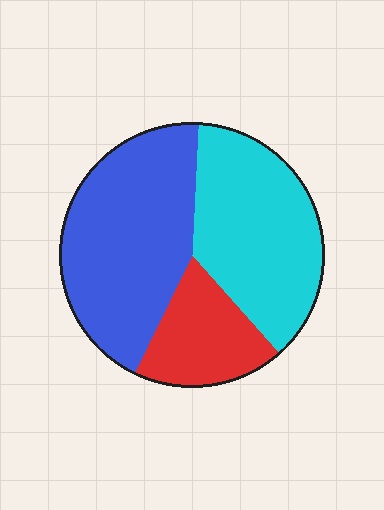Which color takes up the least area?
Red, at roughly 20%.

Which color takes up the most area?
Blue, at roughly 45%.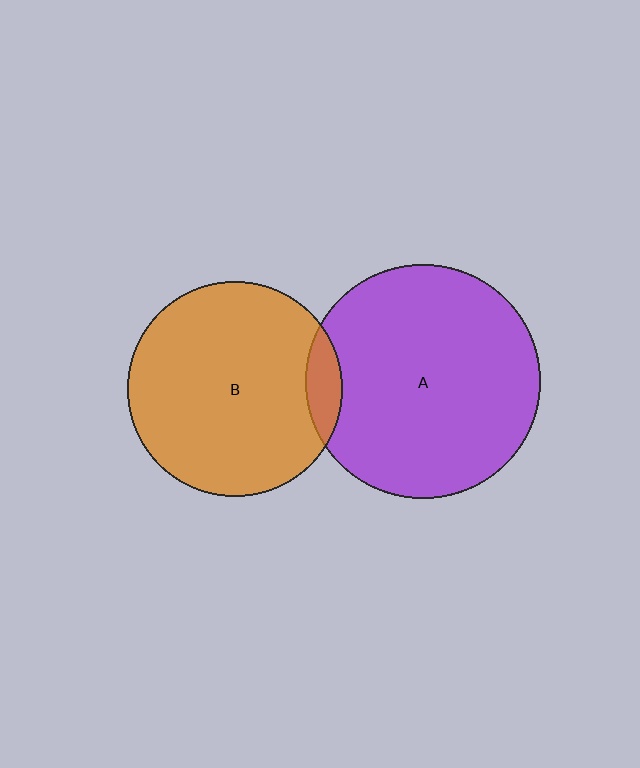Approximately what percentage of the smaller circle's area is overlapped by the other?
Approximately 10%.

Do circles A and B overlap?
Yes.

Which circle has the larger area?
Circle A (purple).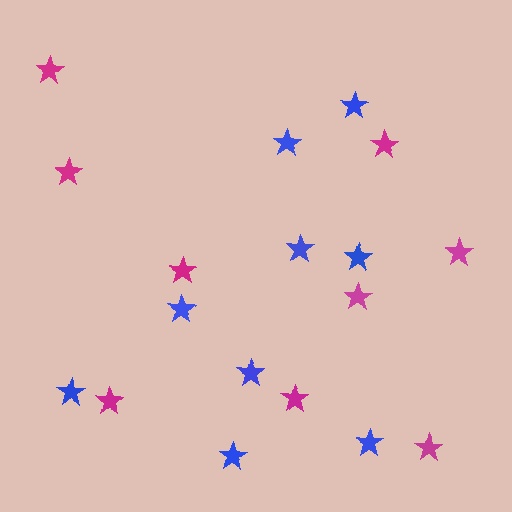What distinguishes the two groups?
There are 2 groups: one group of blue stars (9) and one group of magenta stars (9).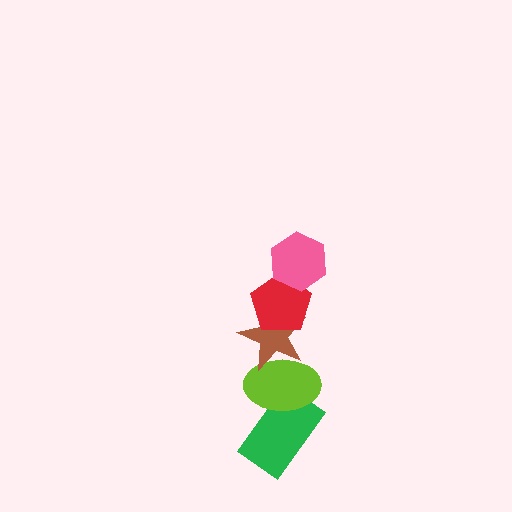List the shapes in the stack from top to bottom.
From top to bottom: the pink hexagon, the red pentagon, the brown star, the lime ellipse, the green rectangle.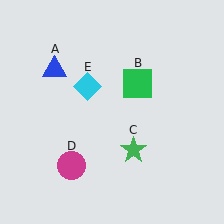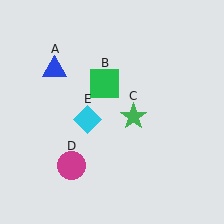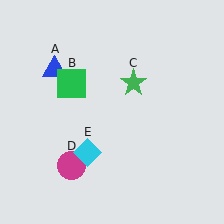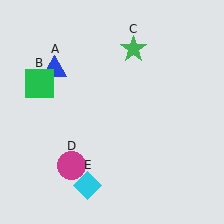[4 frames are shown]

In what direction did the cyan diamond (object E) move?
The cyan diamond (object E) moved down.